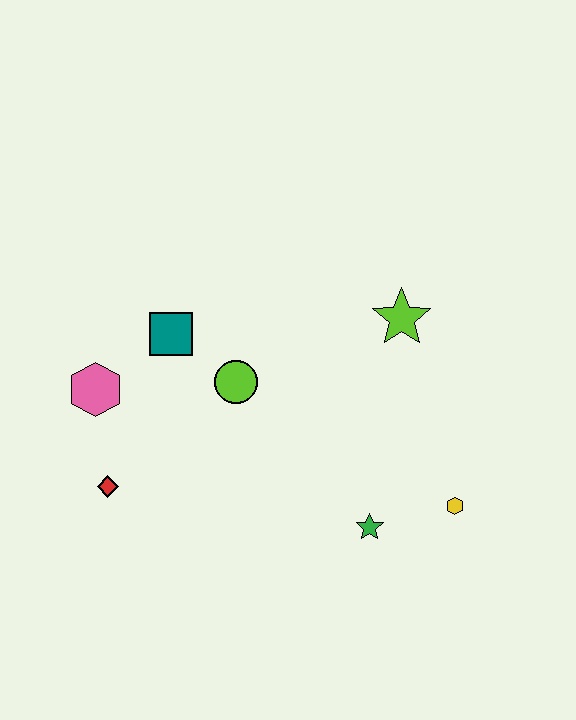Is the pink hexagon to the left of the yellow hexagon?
Yes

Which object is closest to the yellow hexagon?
The green star is closest to the yellow hexagon.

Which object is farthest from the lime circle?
The yellow hexagon is farthest from the lime circle.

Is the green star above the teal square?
No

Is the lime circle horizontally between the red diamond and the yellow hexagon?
Yes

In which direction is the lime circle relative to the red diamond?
The lime circle is to the right of the red diamond.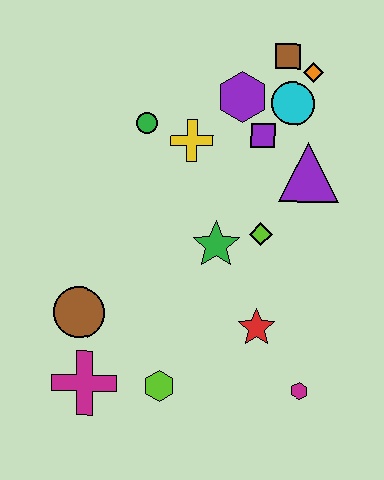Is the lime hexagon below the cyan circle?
Yes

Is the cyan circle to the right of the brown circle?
Yes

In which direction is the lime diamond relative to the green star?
The lime diamond is to the right of the green star.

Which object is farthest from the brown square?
The magenta cross is farthest from the brown square.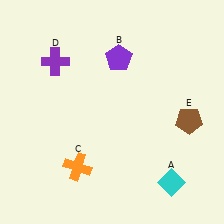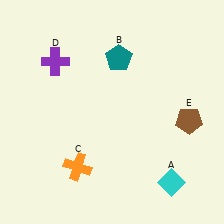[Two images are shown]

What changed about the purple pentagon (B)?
In Image 1, B is purple. In Image 2, it changed to teal.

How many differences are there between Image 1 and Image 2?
There is 1 difference between the two images.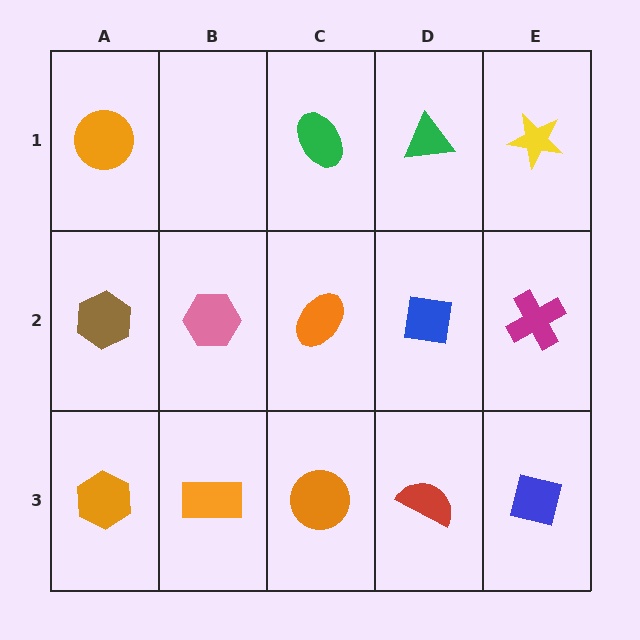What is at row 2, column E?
A magenta cross.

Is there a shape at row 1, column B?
No, that cell is empty.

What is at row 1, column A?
An orange circle.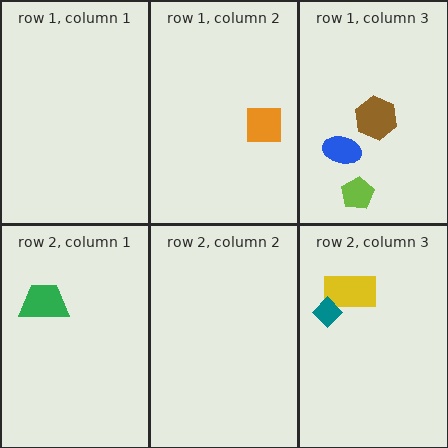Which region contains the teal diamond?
The row 2, column 3 region.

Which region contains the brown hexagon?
The row 1, column 3 region.